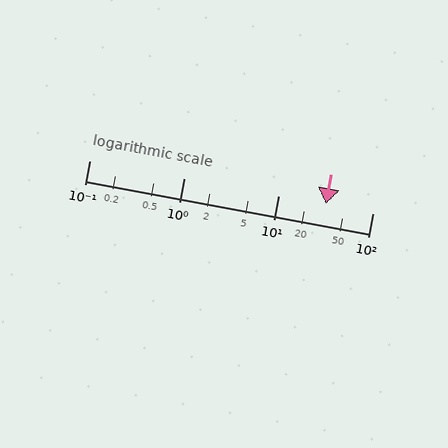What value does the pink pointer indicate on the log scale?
The pointer indicates approximately 32.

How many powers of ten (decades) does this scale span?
The scale spans 3 decades, from 0.1 to 100.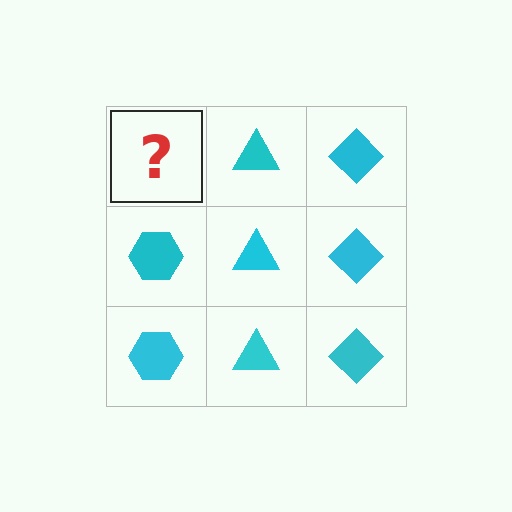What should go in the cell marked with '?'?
The missing cell should contain a cyan hexagon.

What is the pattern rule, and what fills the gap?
The rule is that each column has a consistent shape. The gap should be filled with a cyan hexagon.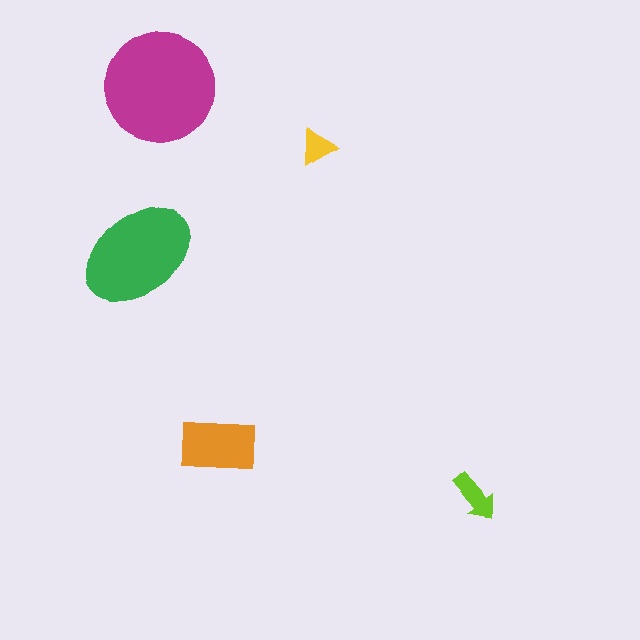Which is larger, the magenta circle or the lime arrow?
The magenta circle.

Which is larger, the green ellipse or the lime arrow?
The green ellipse.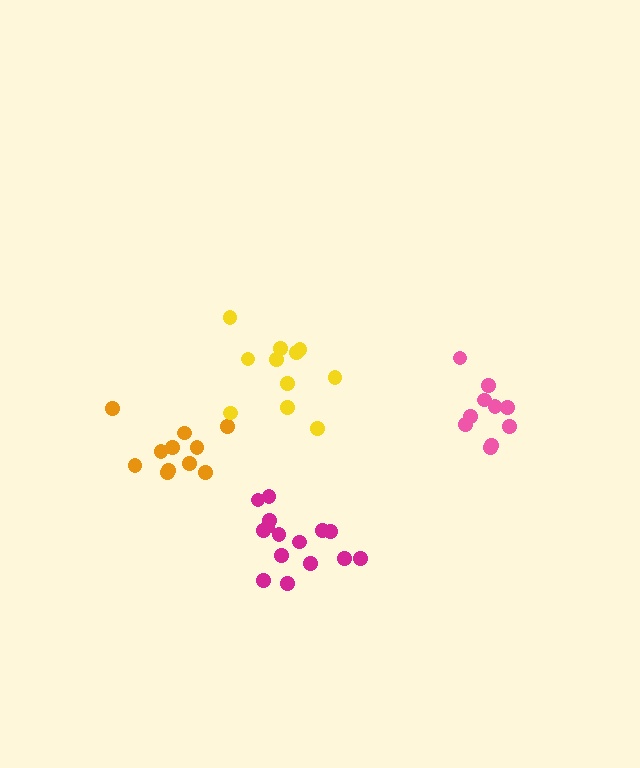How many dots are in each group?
Group 1: 10 dots, Group 2: 11 dots, Group 3: 11 dots, Group 4: 15 dots (47 total).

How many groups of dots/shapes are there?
There are 4 groups.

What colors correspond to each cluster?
The clusters are colored: pink, orange, yellow, magenta.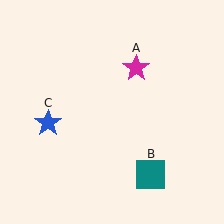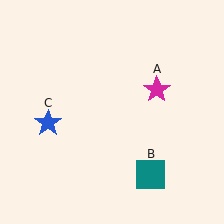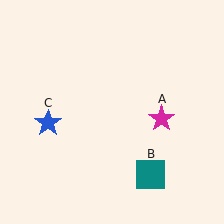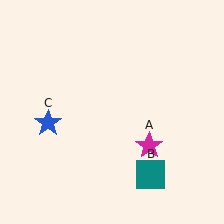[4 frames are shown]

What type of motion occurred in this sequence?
The magenta star (object A) rotated clockwise around the center of the scene.